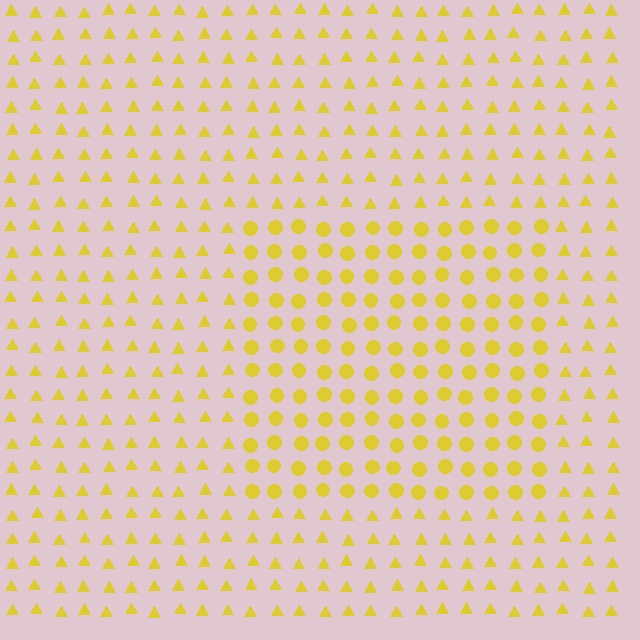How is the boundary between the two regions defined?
The boundary is defined by a change in element shape: circles inside vs. triangles outside. All elements share the same color and spacing.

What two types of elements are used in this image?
The image uses circles inside the rectangle region and triangles outside it.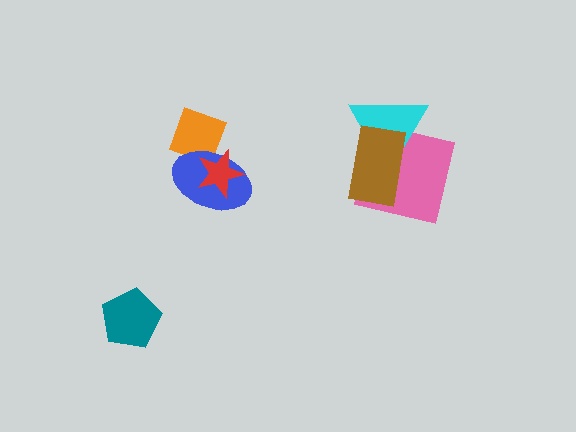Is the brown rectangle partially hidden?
No, no other shape covers it.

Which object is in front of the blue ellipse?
The red star is in front of the blue ellipse.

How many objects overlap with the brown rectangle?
2 objects overlap with the brown rectangle.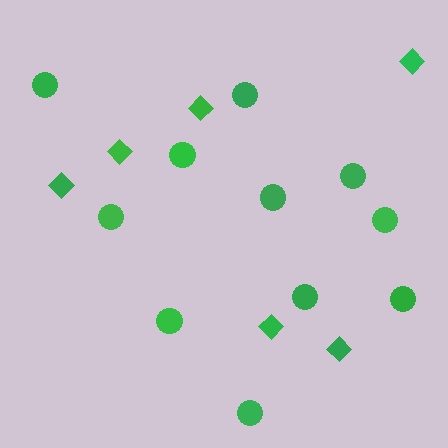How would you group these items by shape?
There are 2 groups: one group of diamonds (6) and one group of circles (11).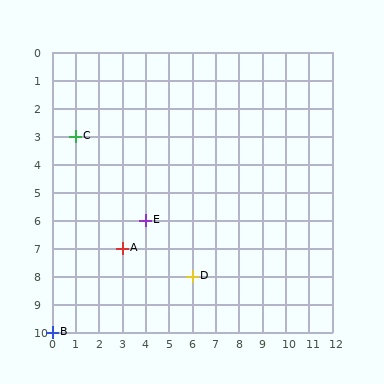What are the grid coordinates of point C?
Point C is at grid coordinates (1, 3).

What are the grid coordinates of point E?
Point E is at grid coordinates (4, 6).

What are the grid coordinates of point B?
Point B is at grid coordinates (0, 10).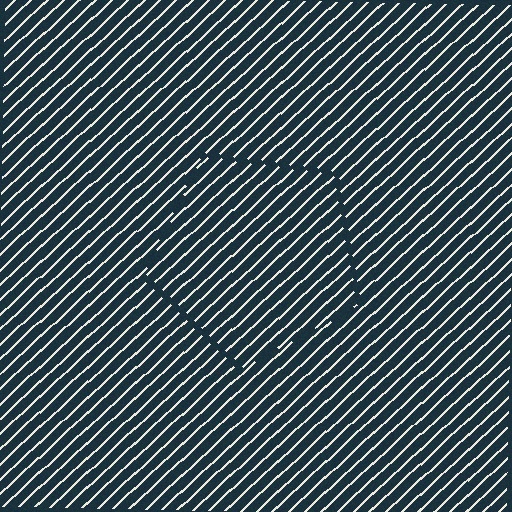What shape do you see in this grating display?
An illusory pentagon. The interior of the shape contains the same grating, shifted by half a period — the contour is defined by the phase discontinuity where line-ends from the inner and outer gratings abut.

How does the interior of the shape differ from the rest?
The interior of the shape contains the same grating, shifted by half a period — the contour is defined by the phase discontinuity where line-ends from the inner and outer gratings abut.